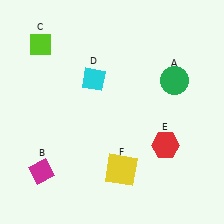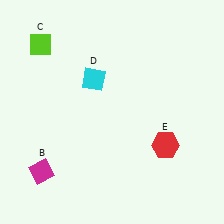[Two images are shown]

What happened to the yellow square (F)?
The yellow square (F) was removed in Image 2. It was in the bottom-right area of Image 1.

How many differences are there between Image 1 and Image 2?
There are 2 differences between the two images.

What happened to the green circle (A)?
The green circle (A) was removed in Image 2. It was in the top-right area of Image 1.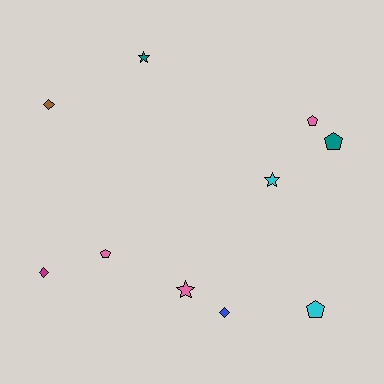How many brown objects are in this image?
There is 1 brown object.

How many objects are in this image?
There are 10 objects.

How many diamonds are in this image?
There are 3 diamonds.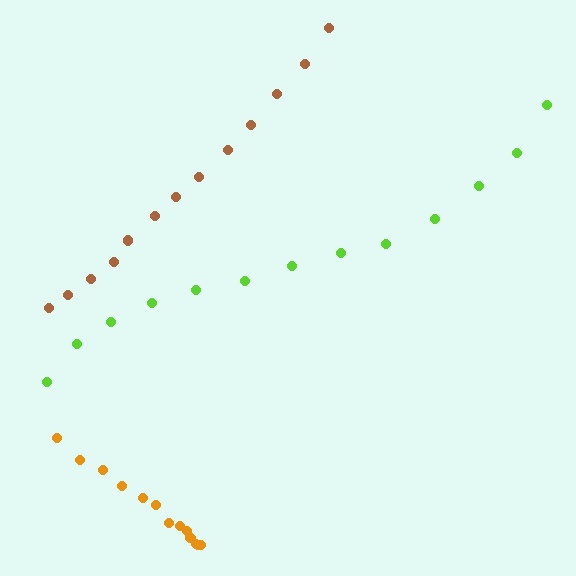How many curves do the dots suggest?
There are 3 distinct paths.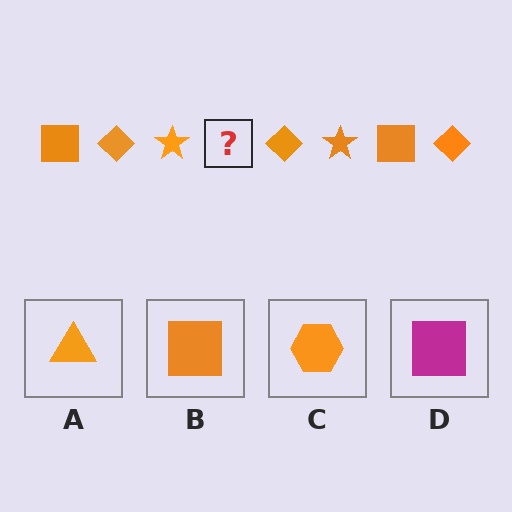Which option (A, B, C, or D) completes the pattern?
B.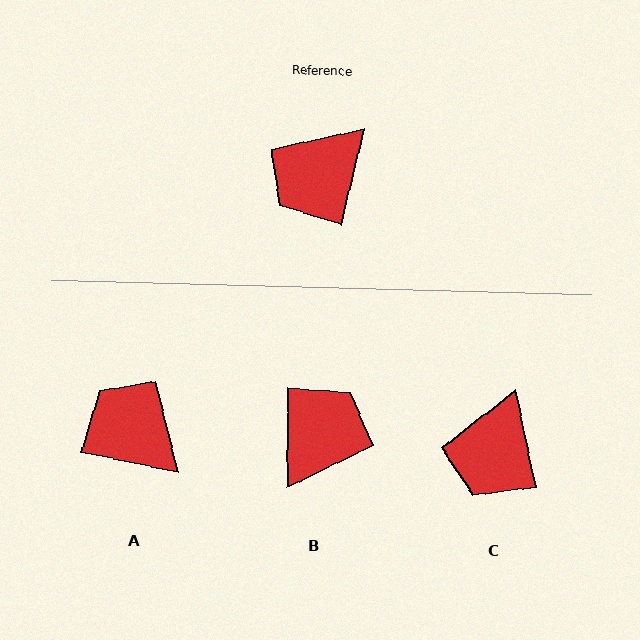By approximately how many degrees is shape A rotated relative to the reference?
Approximately 88 degrees clockwise.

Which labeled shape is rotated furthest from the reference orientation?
B, about 166 degrees away.